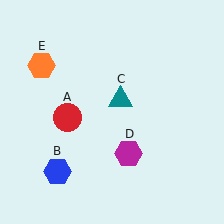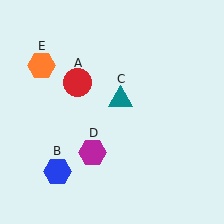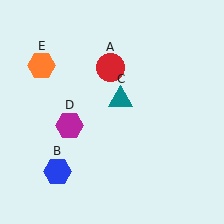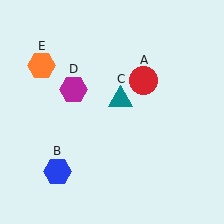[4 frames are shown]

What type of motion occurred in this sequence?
The red circle (object A), magenta hexagon (object D) rotated clockwise around the center of the scene.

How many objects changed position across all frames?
2 objects changed position: red circle (object A), magenta hexagon (object D).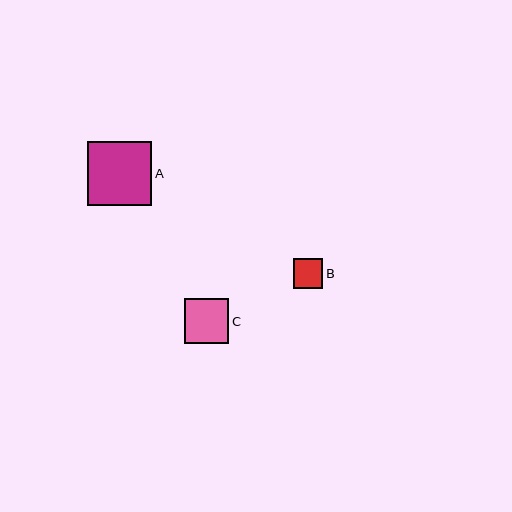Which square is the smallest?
Square B is the smallest with a size of approximately 30 pixels.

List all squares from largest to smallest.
From largest to smallest: A, C, B.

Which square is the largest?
Square A is the largest with a size of approximately 64 pixels.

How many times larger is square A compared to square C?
Square A is approximately 1.4 times the size of square C.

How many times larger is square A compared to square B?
Square A is approximately 2.2 times the size of square B.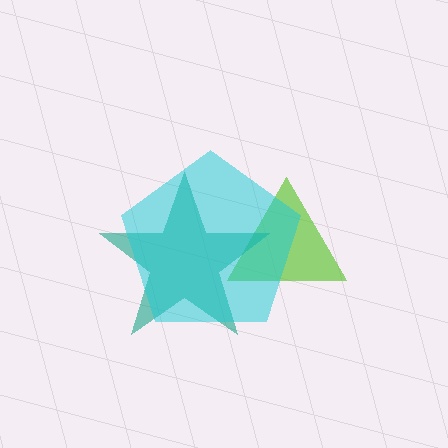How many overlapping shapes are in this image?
There are 3 overlapping shapes in the image.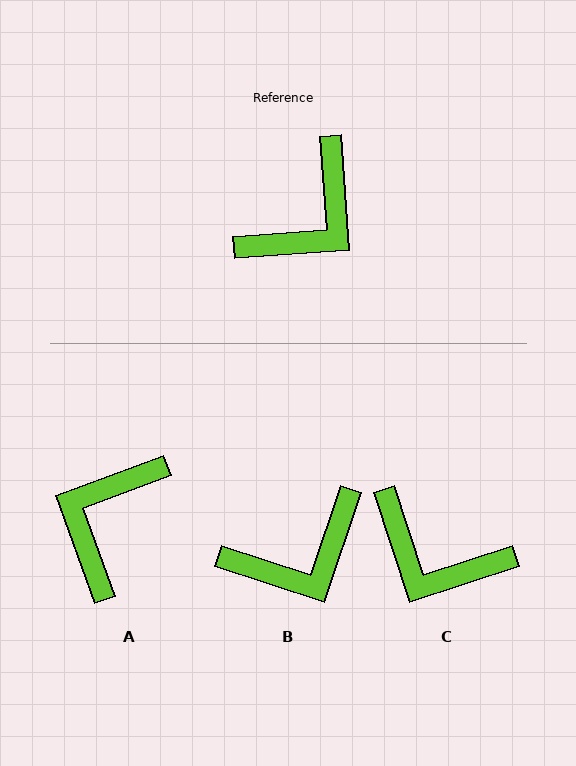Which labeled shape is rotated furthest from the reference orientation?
A, about 164 degrees away.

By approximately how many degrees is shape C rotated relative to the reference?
Approximately 76 degrees clockwise.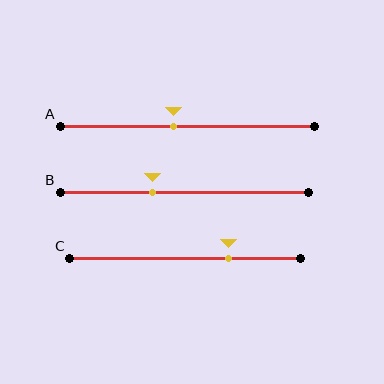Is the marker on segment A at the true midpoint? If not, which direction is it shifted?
No, the marker on segment A is shifted to the left by about 6% of the segment length.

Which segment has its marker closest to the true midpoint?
Segment A has its marker closest to the true midpoint.